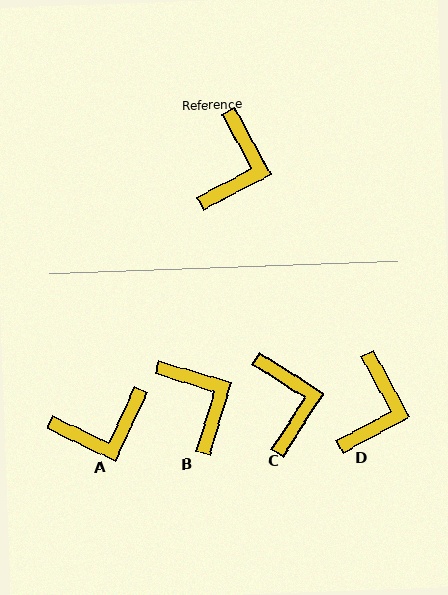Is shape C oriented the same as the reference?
No, it is off by about 29 degrees.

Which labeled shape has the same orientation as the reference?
D.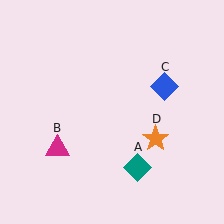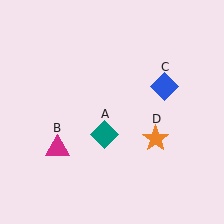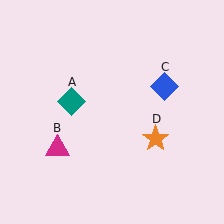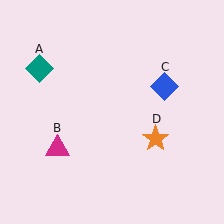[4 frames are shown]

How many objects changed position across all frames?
1 object changed position: teal diamond (object A).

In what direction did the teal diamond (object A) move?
The teal diamond (object A) moved up and to the left.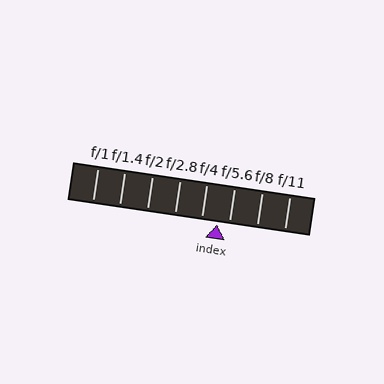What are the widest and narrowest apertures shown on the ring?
The widest aperture shown is f/1 and the narrowest is f/11.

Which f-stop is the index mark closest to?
The index mark is closest to f/5.6.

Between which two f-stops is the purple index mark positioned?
The index mark is between f/4 and f/5.6.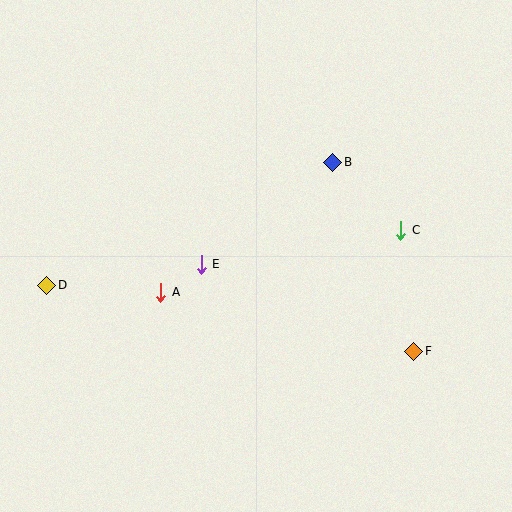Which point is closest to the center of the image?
Point E at (201, 264) is closest to the center.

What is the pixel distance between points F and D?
The distance between F and D is 373 pixels.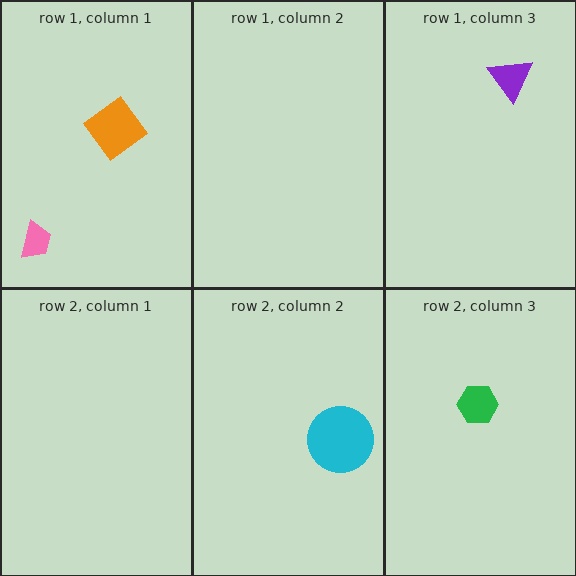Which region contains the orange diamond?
The row 1, column 1 region.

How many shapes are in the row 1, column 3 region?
1.